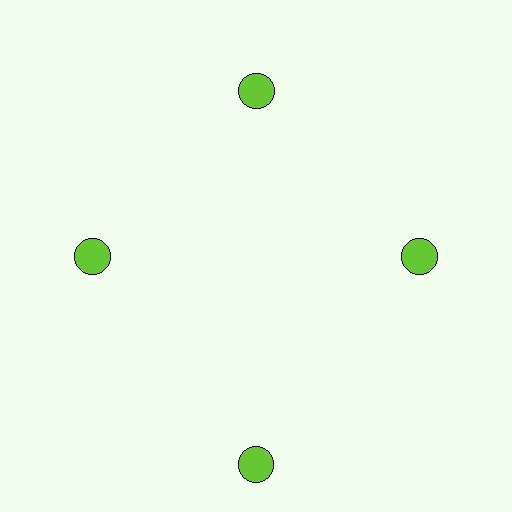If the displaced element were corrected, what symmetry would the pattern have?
It would have 4-fold rotational symmetry — the pattern would map onto itself every 90 degrees.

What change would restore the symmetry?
The symmetry would be restored by moving it inward, back onto the ring so that all 4 circles sit at equal angles and equal distance from the center.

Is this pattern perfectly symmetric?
No. The 4 lime circles are arranged in a ring, but one element near the 6 o'clock position is pushed outward from the center, breaking the 4-fold rotational symmetry.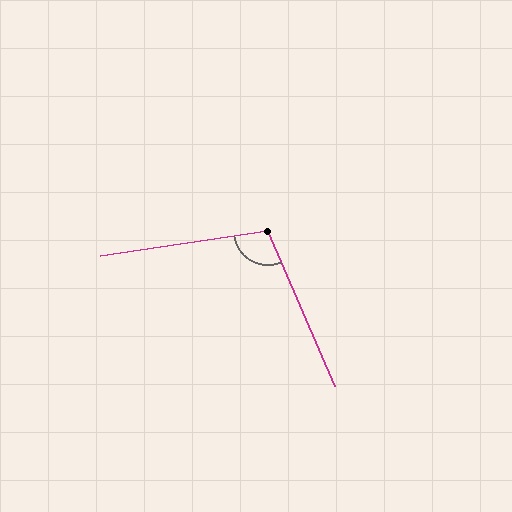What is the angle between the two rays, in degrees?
Approximately 105 degrees.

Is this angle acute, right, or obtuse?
It is obtuse.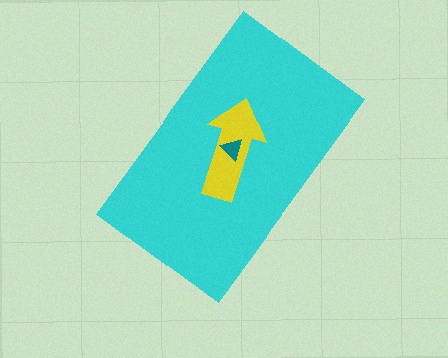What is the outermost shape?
The cyan rectangle.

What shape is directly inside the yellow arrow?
The teal triangle.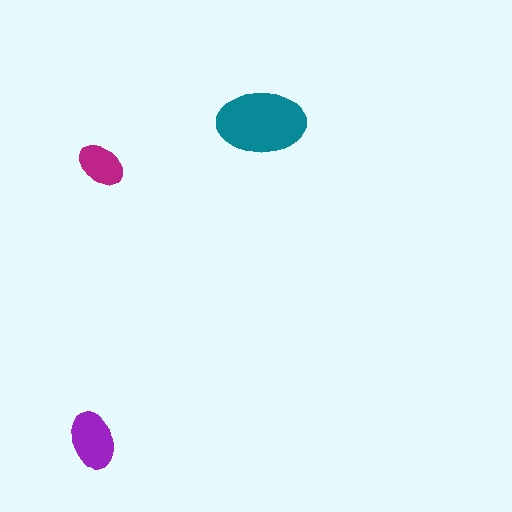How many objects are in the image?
There are 3 objects in the image.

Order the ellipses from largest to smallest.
the teal one, the purple one, the magenta one.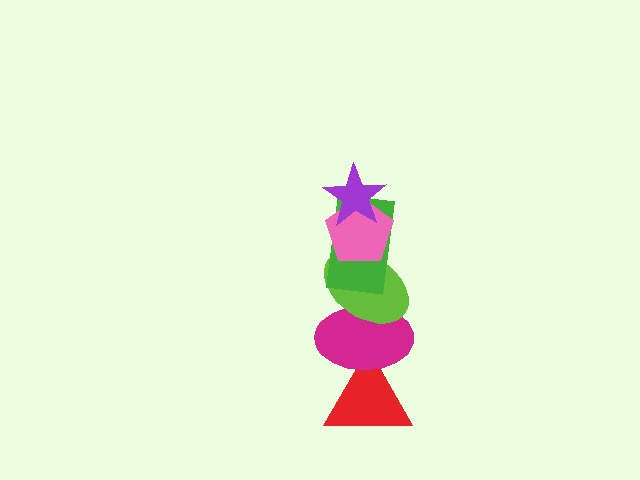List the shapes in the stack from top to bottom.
From top to bottom: the purple star, the pink pentagon, the green rectangle, the lime ellipse, the magenta ellipse, the red triangle.